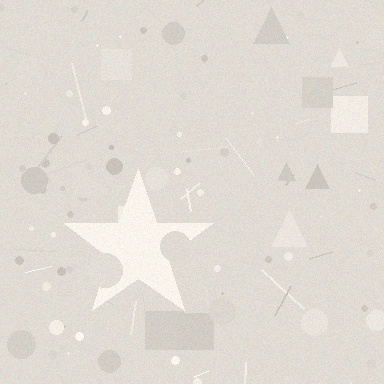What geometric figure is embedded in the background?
A star is embedded in the background.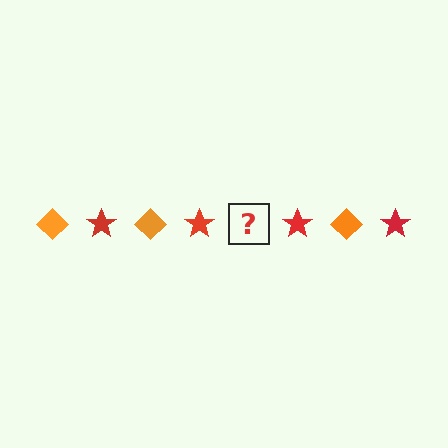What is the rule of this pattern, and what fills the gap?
The rule is that the pattern alternates between orange diamond and red star. The gap should be filled with an orange diamond.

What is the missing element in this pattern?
The missing element is an orange diamond.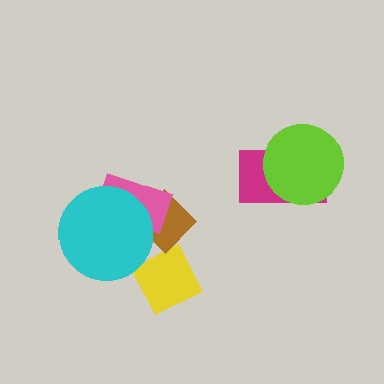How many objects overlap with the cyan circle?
2 objects overlap with the cyan circle.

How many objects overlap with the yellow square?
0 objects overlap with the yellow square.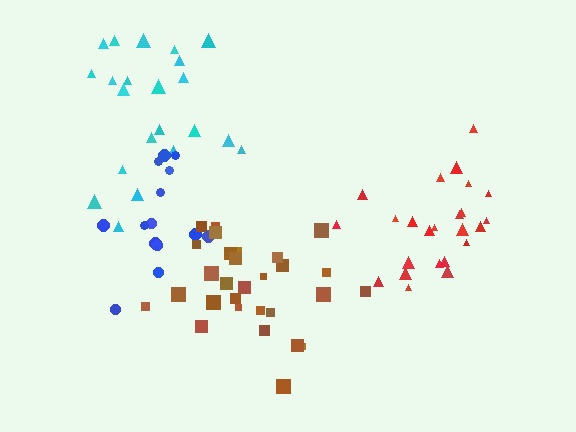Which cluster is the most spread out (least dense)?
Cyan.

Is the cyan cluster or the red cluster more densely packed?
Red.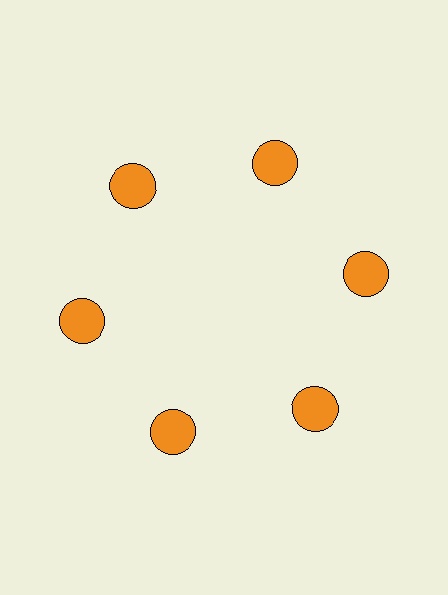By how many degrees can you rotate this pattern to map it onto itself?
The pattern maps onto itself every 60 degrees of rotation.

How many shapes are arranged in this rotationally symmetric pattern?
There are 6 shapes, arranged in 6 groups of 1.